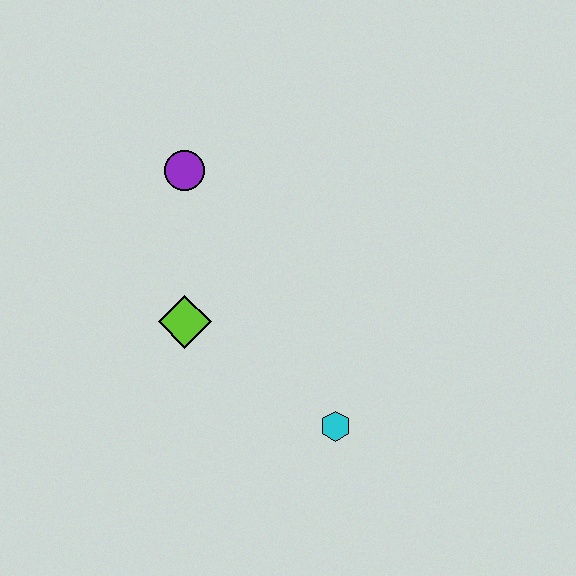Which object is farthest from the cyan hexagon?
The purple circle is farthest from the cyan hexagon.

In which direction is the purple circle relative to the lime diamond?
The purple circle is above the lime diamond.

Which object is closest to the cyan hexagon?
The lime diamond is closest to the cyan hexagon.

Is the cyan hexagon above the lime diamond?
No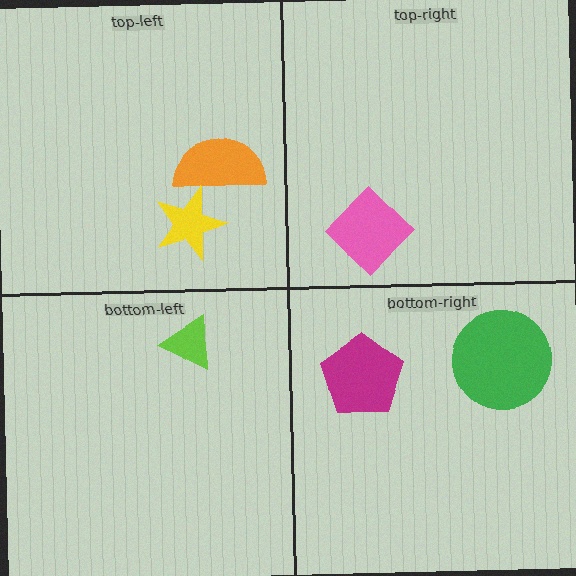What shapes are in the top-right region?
The pink diamond.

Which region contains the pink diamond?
The top-right region.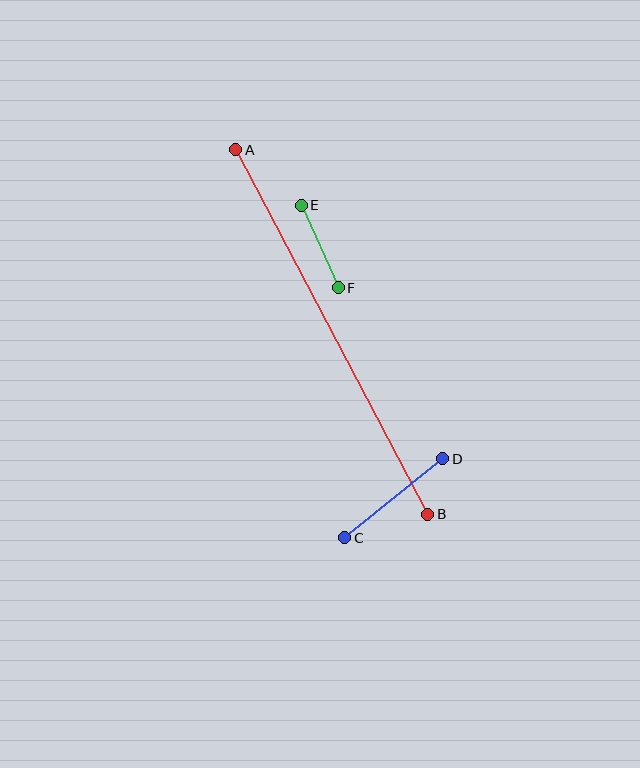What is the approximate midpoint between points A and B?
The midpoint is at approximately (332, 332) pixels.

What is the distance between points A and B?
The distance is approximately 412 pixels.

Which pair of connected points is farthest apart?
Points A and B are farthest apart.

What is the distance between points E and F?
The distance is approximately 91 pixels.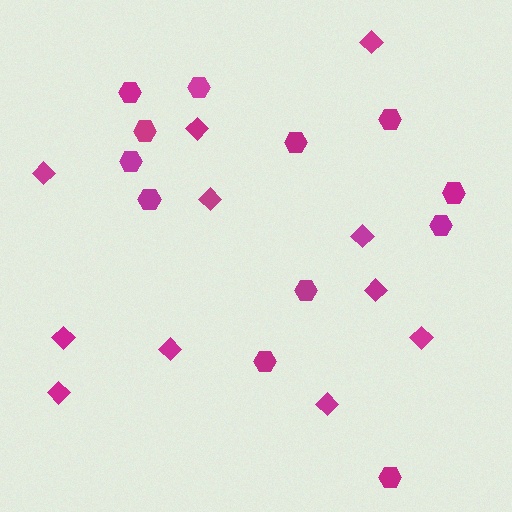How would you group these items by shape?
There are 2 groups: one group of hexagons (12) and one group of diamonds (11).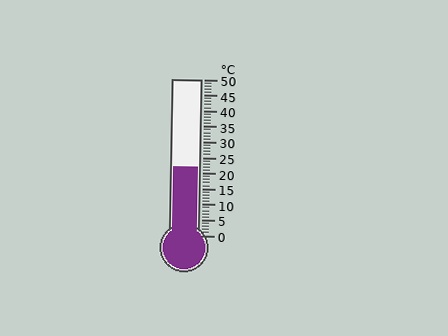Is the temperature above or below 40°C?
The temperature is below 40°C.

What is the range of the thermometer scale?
The thermometer scale ranges from 0°C to 50°C.